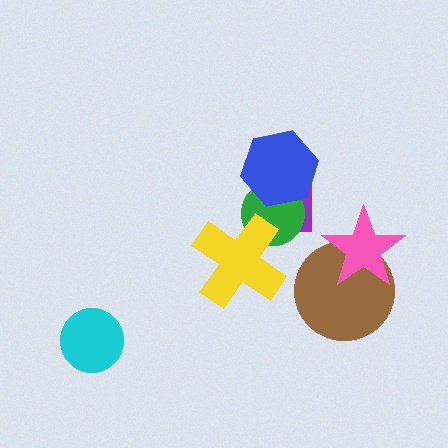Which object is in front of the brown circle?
The pink star is in front of the brown circle.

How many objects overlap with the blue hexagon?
2 objects overlap with the blue hexagon.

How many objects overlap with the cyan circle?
0 objects overlap with the cyan circle.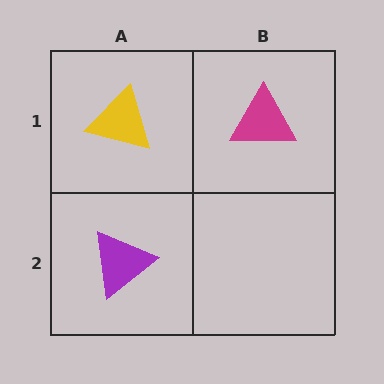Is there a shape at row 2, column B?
No, that cell is empty.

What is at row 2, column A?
A purple triangle.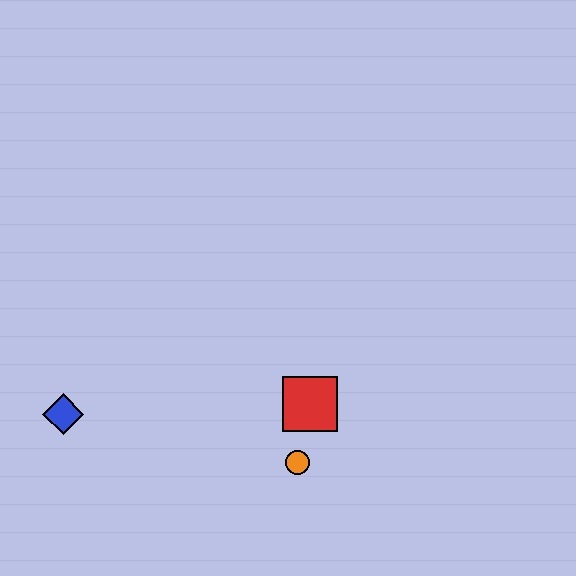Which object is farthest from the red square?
The blue diamond is farthest from the red square.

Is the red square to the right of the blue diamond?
Yes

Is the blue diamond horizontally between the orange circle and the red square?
No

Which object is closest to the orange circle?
The red square is closest to the orange circle.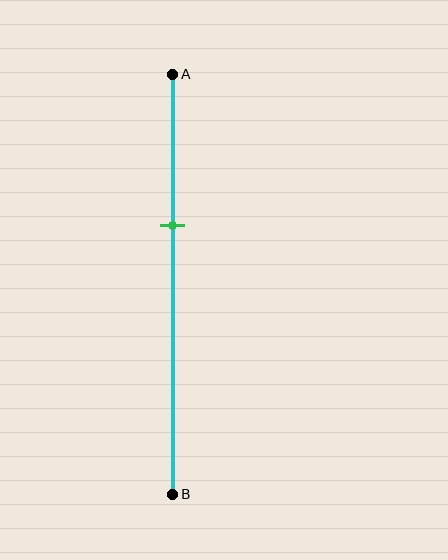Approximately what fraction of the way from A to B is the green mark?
The green mark is approximately 35% of the way from A to B.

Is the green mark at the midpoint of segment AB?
No, the mark is at about 35% from A, not at the 50% midpoint.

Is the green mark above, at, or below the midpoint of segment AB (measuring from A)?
The green mark is above the midpoint of segment AB.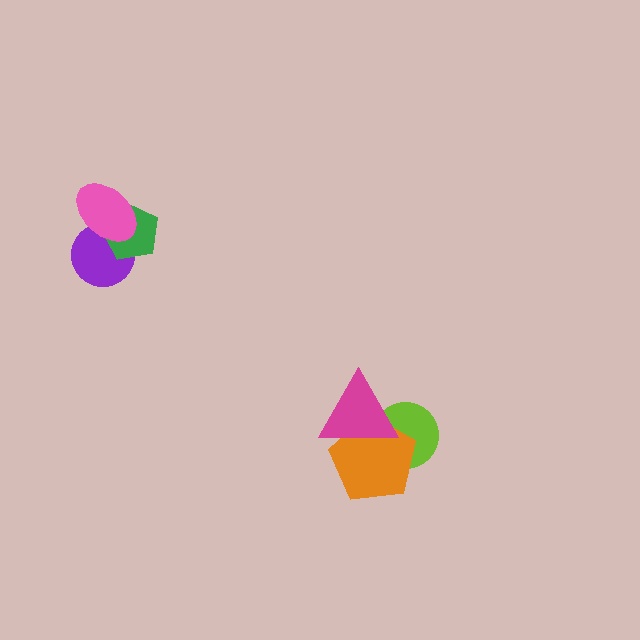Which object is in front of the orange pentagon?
The magenta triangle is in front of the orange pentagon.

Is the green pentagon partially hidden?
Yes, it is partially covered by another shape.